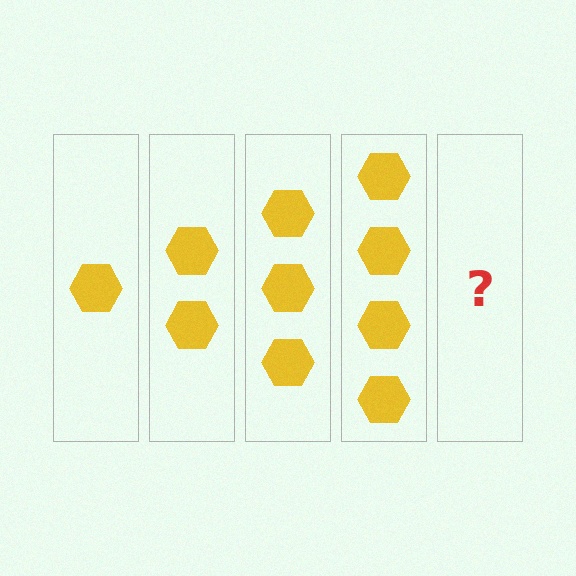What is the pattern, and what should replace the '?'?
The pattern is that each step adds one more hexagon. The '?' should be 5 hexagons.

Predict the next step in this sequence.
The next step is 5 hexagons.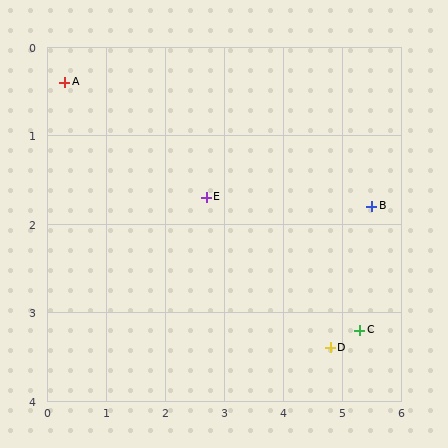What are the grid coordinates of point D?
Point D is at approximately (4.8, 3.4).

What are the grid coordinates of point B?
Point B is at approximately (5.5, 1.8).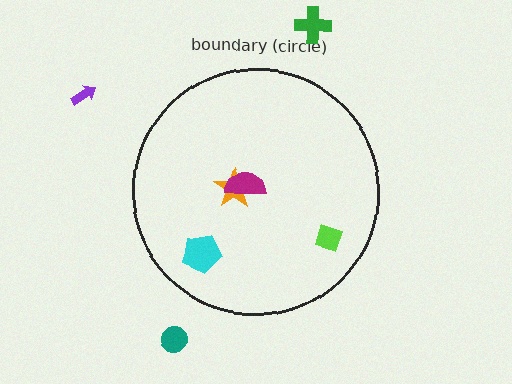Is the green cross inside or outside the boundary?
Outside.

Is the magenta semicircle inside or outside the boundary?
Inside.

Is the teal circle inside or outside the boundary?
Outside.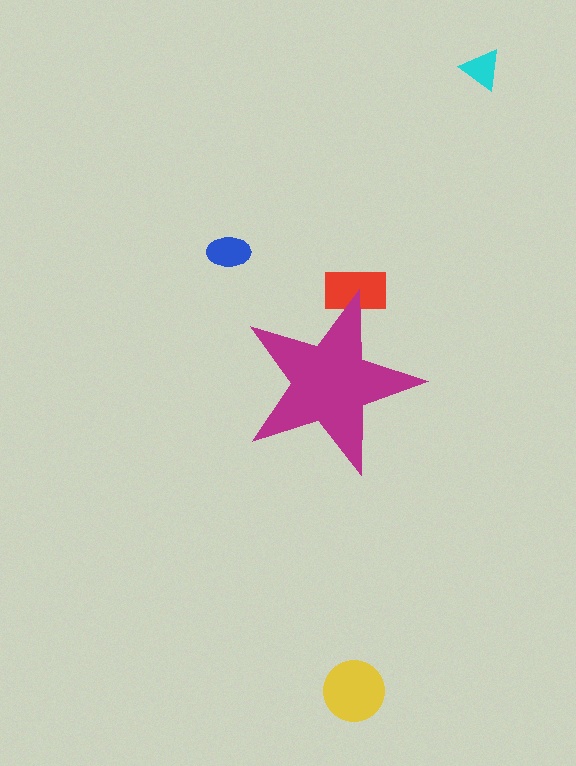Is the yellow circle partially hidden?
No, the yellow circle is fully visible.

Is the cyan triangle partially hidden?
No, the cyan triangle is fully visible.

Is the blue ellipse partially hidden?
No, the blue ellipse is fully visible.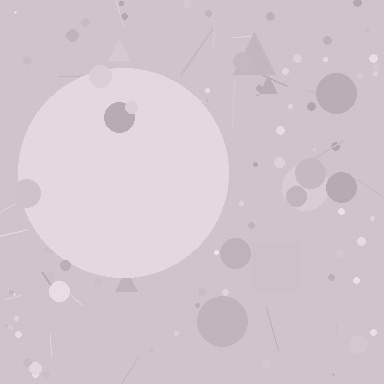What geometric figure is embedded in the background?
A circle is embedded in the background.